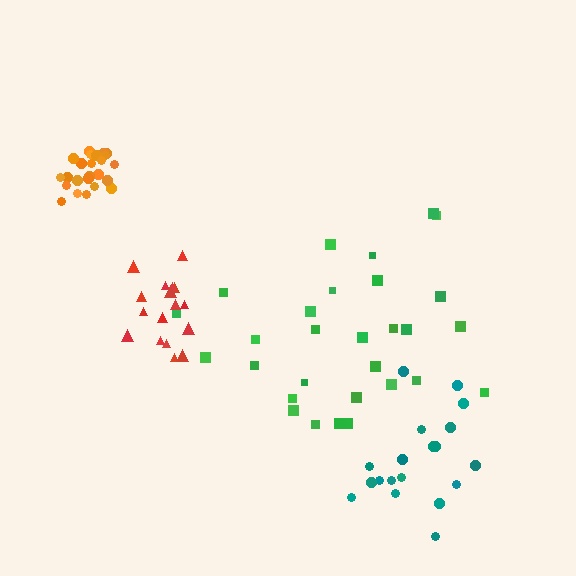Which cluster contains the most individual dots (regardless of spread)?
Green (29).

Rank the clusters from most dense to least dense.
orange, red, teal, green.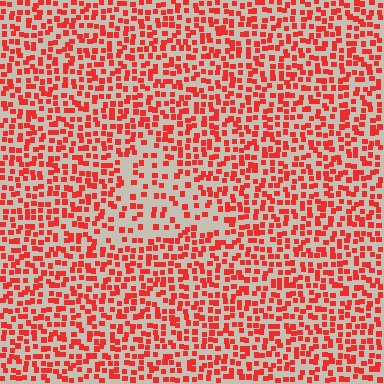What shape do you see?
I see a triangle.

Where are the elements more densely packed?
The elements are more densely packed outside the triangle boundary.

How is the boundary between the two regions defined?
The boundary is defined by a change in element density (approximately 1.9x ratio). All elements are the same color, size, and shape.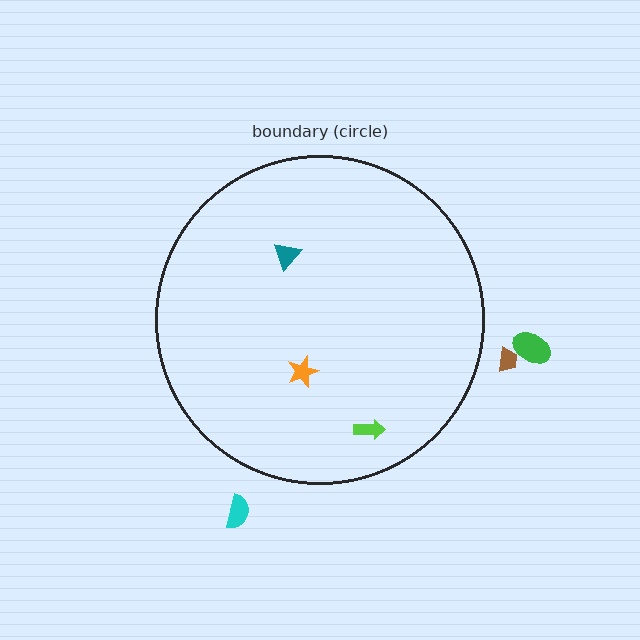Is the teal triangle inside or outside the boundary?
Inside.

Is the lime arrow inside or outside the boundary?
Inside.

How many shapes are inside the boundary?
3 inside, 3 outside.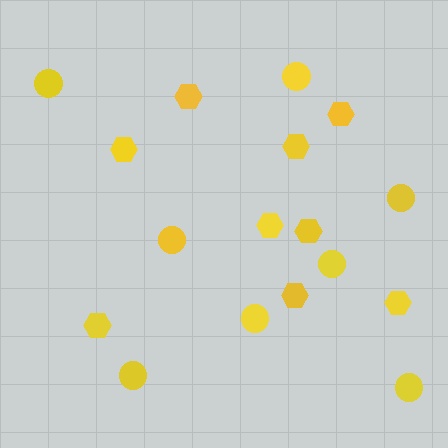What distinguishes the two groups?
There are 2 groups: one group of hexagons (9) and one group of circles (8).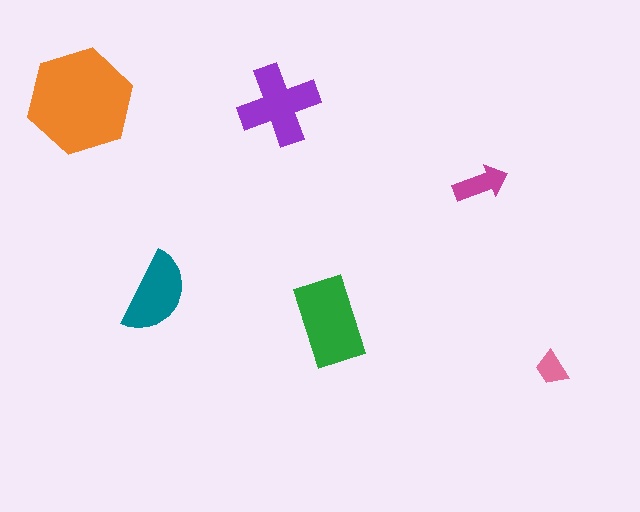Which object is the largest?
The orange hexagon.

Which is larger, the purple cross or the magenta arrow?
The purple cross.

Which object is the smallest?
The pink trapezoid.